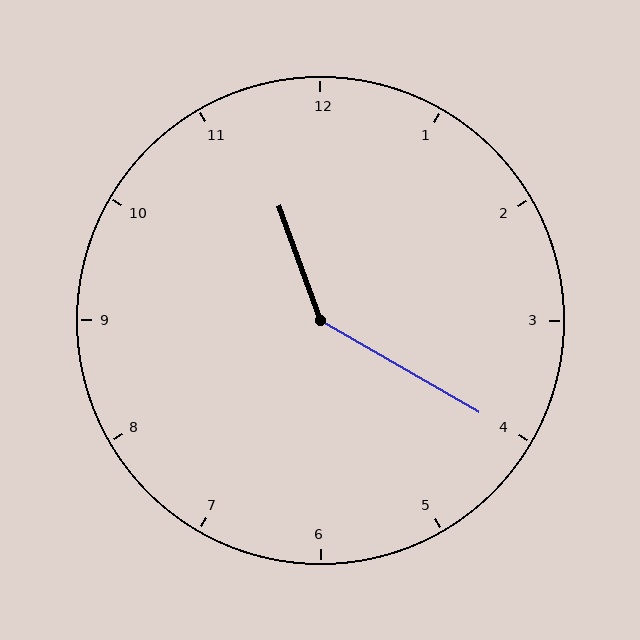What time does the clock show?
11:20.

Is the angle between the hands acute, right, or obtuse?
It is obtuse.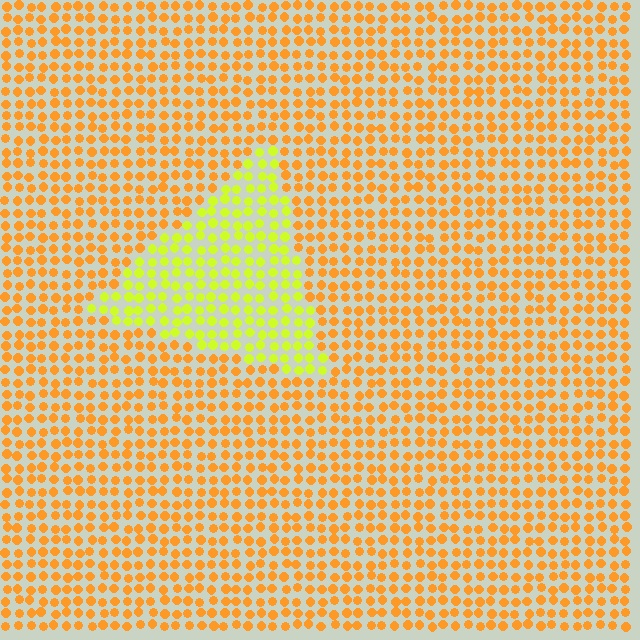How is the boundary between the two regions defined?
The boundary is defined purely by a slight shift in hue (about 41 degrees). Spacing, size, and orientation are identical on both sides.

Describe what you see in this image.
The image is filled with small orange elements in a uniform arrangement. A triangle-shaped region is visible where the elements are tinted to a slightly different hue, forming a subtle color boundary.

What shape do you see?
I see a triangle.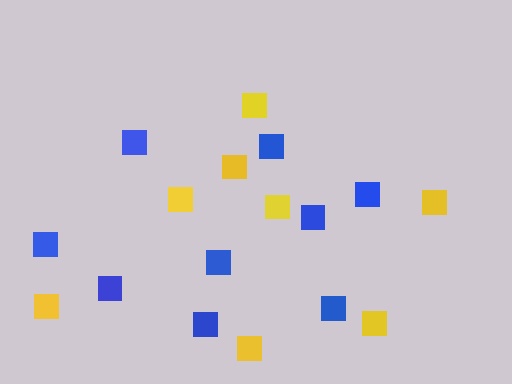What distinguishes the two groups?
There are 2 groups: one group of blue squares (9) and one group of yellow squares (8).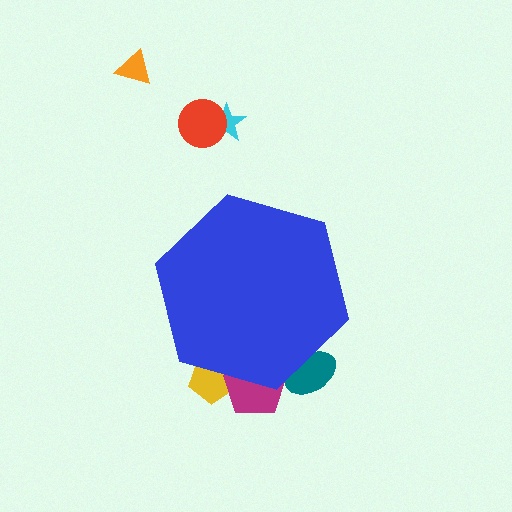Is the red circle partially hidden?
No, the red circle is fully visible.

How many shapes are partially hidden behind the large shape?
3 shapes are partially hidden.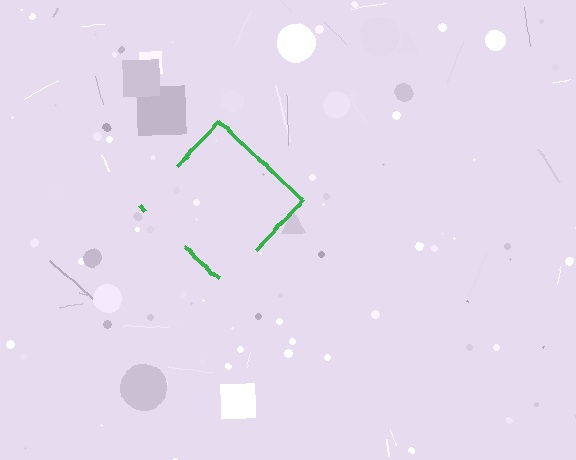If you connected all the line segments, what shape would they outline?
They would outline a diamond.